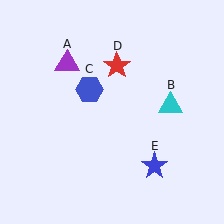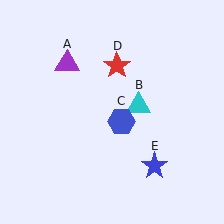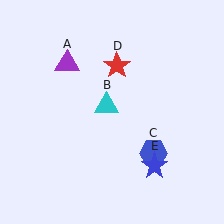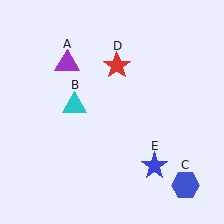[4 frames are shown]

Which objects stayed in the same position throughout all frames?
Purple triangle (object A) and red star (object D) and blue star (object E) remained stationary.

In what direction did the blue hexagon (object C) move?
The blue hexagon (object C) moved down and to the right.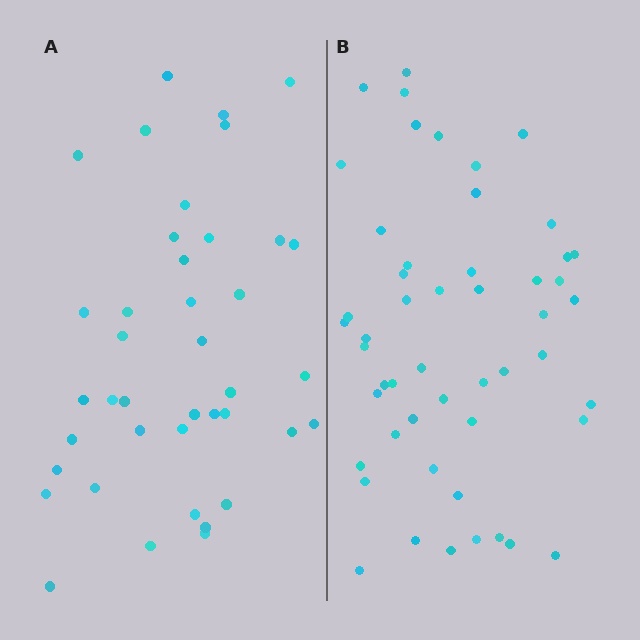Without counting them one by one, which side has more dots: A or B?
Region B (the right region) has more dots.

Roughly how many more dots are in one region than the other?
Region B has roughly 12 or so more dots than region A.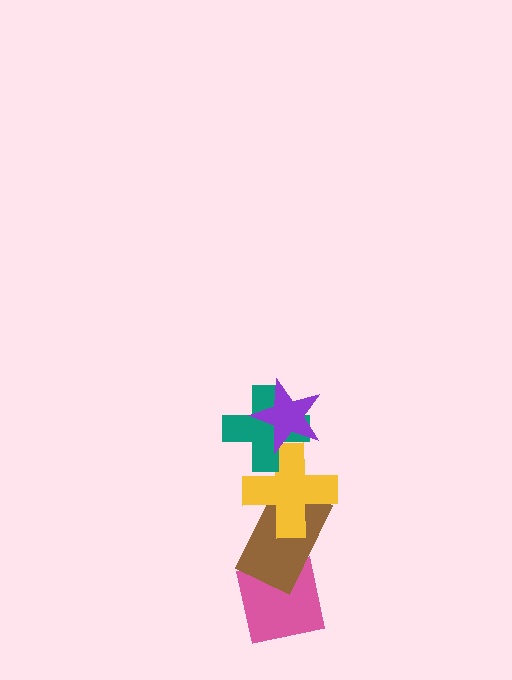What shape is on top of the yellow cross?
The teal cross is on top of the yellow cross.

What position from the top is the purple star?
The purple star is 1st from the top.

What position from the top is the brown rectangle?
The brown rectangle is 4th from the top.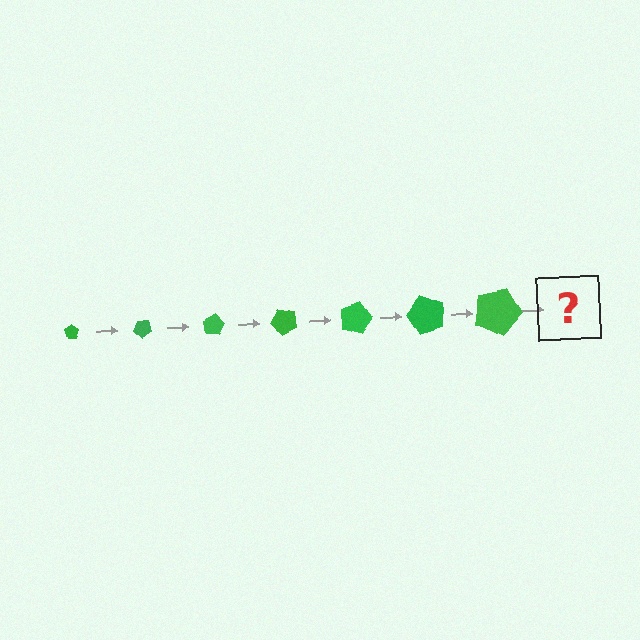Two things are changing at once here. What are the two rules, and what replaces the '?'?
The two rules are that the pentagon grows larger each step and it rotates 40 degrees each step. The '?' should be a pentagon, larger than the previous one and rotated 280 degrees from the start.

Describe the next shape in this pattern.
It should be a pentagon, larger than the previous one and rotated 280 degrees from the start.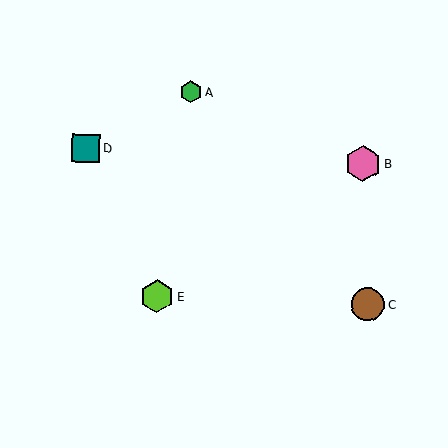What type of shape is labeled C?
Shape C is a brown circle.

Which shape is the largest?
The pink hexagon (labeled B) is the largest.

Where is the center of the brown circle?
The center of the brown circle is at (368, 304).